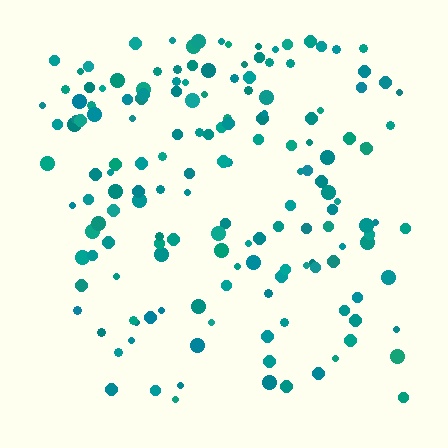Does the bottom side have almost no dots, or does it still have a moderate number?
Still a moderate number, just noticeably fewer than the top.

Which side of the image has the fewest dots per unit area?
The bottom.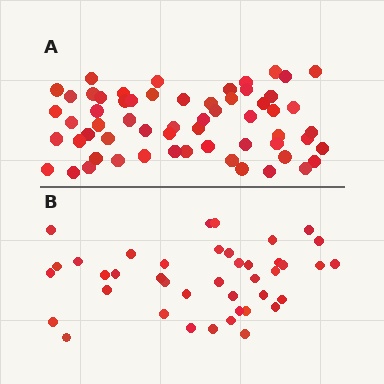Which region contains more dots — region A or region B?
Region A (the top region) has more dots.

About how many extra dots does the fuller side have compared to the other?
Region A has approximately 20 more dots than region B.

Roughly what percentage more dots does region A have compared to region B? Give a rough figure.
About 45% more.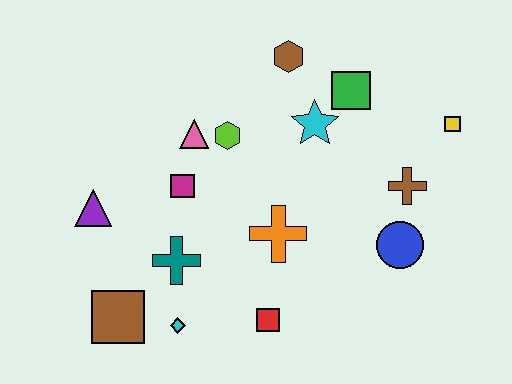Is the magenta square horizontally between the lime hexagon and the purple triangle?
Yes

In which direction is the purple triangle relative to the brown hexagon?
The purple triangle is to the left of the brown hexagon.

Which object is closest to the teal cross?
The cyan diamond is closest to the teal cross.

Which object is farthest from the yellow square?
The brown square is farthest from the yellow square.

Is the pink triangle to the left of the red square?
Yes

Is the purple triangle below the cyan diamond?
No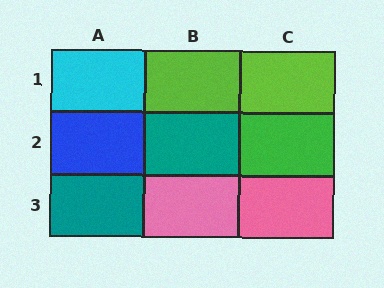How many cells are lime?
2 cells are lime.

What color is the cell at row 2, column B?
Teal.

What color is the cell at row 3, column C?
Pink.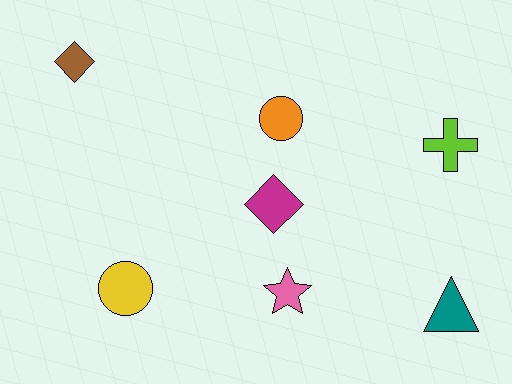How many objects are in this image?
There are 7 objects.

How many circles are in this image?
There are 2 circles.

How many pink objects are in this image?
There is 1 pink object.